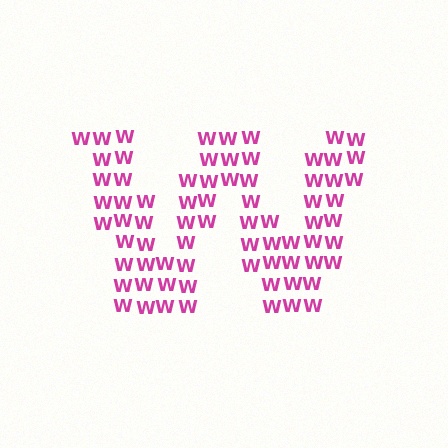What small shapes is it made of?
It is made of small letter W's.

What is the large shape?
The large shape is the letter W.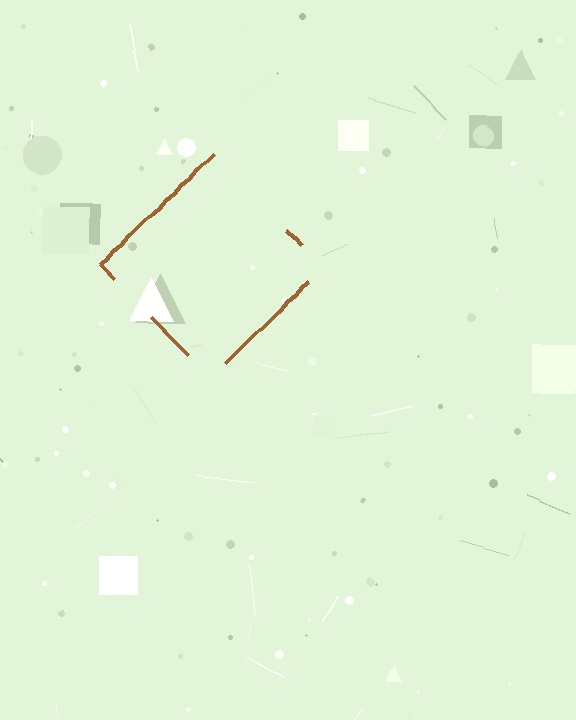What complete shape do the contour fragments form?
The contour fragments form a diamond.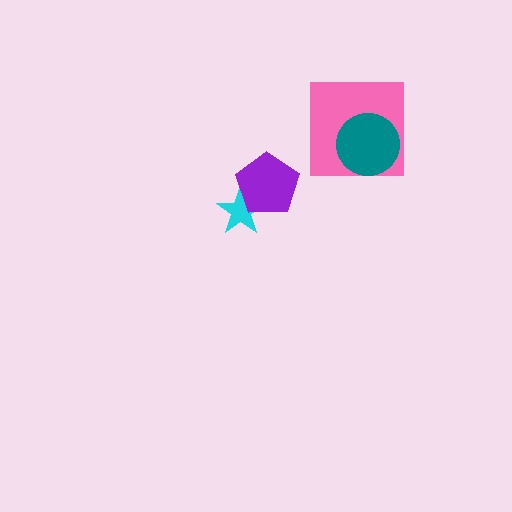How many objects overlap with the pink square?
1 object overlaps with the pink square.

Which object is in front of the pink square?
The teal circle is in front of the pink square.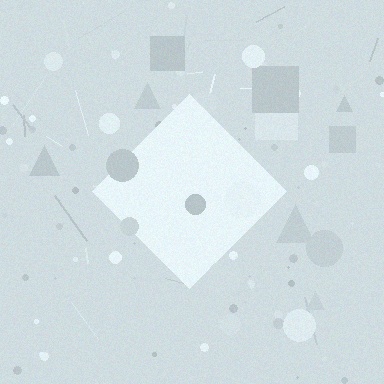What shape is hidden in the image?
A diamond is hidden in the image.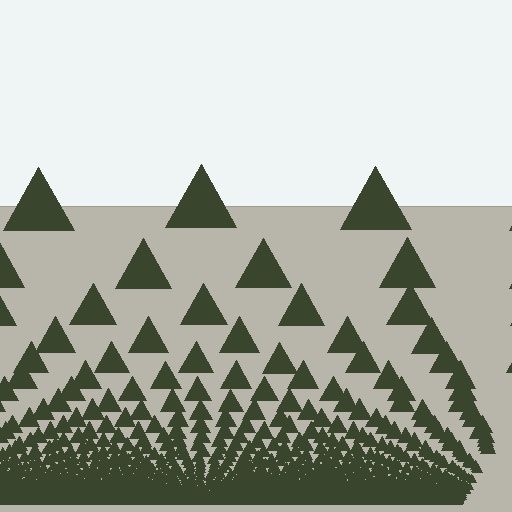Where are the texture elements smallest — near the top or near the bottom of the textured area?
Near the bottom.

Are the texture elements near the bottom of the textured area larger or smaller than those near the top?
Smaller. The gradient is inverted — elements near the bottom are smaller and denser.